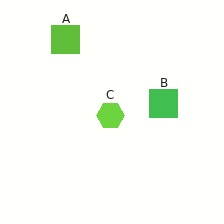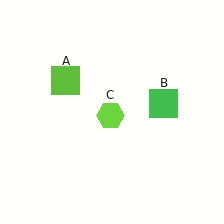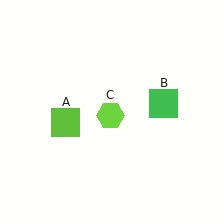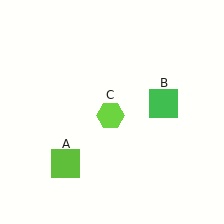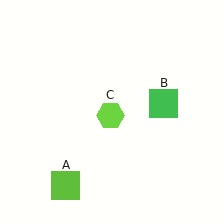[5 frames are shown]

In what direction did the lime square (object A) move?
The lime square (object A) moved down.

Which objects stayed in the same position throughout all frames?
Green square (object B) and lime hexagon (object C) remained stationary.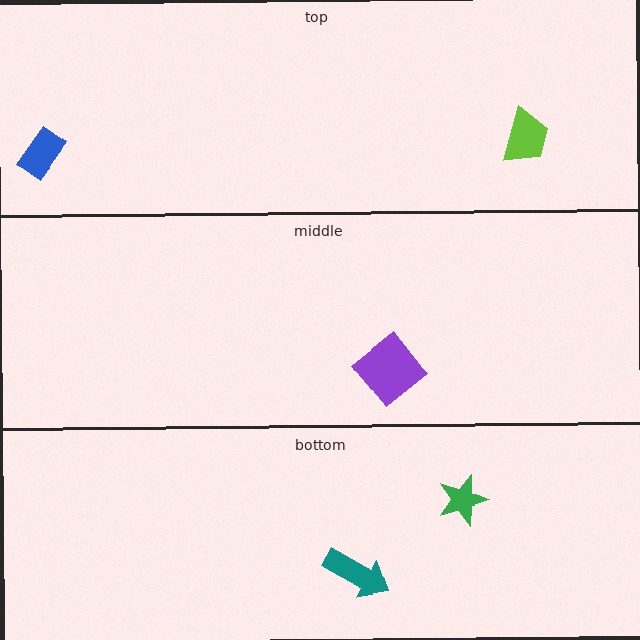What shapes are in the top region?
The blue rectangle, the lime trapezoid.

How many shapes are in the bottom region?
2.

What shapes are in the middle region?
The purple diamond.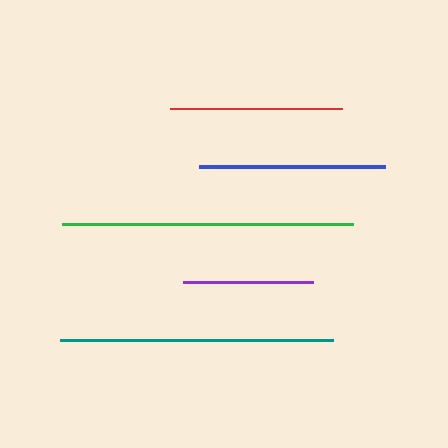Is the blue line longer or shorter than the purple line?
The blue line is longer than the purple line.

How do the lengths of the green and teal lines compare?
The green and teal lines are approximately the same length.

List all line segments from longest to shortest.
From longest to shortest: green, teal, blue, red, purple.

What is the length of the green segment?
The green segment is approximately 292 pixels long.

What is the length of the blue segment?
The blue segment is approximately 186 pixels long.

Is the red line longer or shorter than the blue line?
The blue line is longer than the red line.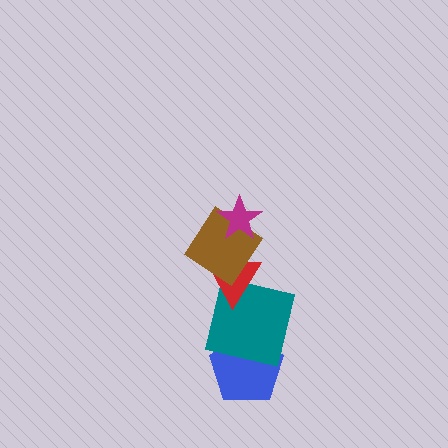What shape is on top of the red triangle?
The brown diamond is on top of the red triangle.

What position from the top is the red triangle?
The red triangle is 3rd from the top.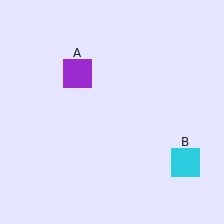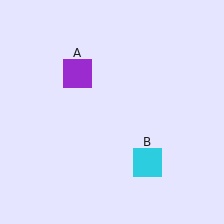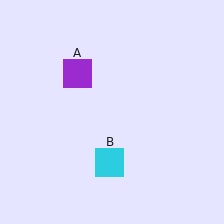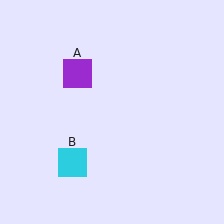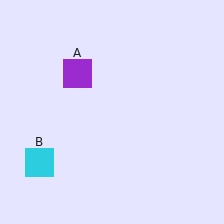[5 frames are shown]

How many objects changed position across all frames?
1 object changed position: cyan square (object B).